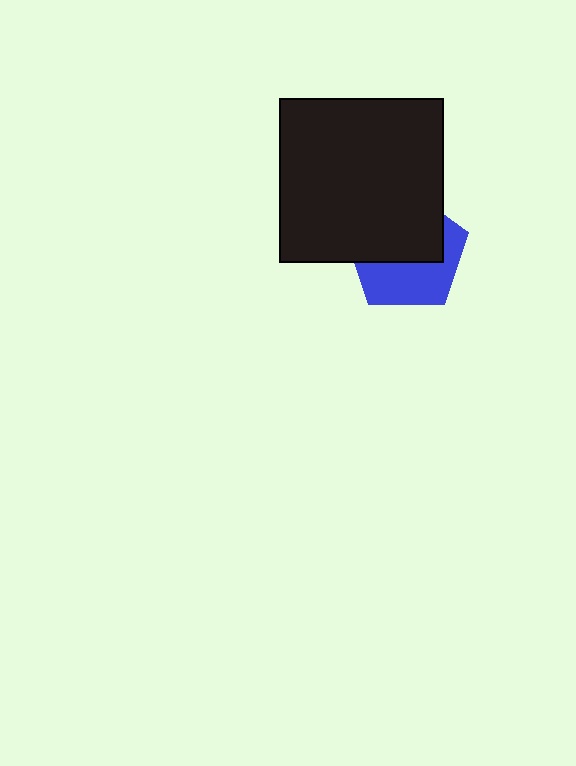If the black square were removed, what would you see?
You would see the complete blue pentagon.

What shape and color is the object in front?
The object in front is a black square.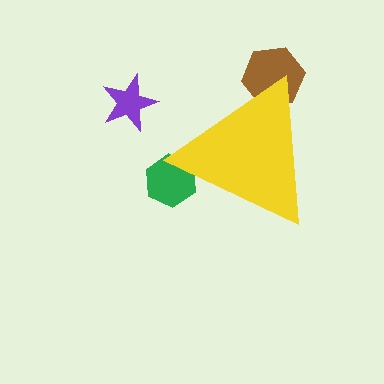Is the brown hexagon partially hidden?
Yes, the brown hexagon is partially hidden behind the yellow triangle.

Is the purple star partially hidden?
No, the purple star is fully visible.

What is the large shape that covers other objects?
A yellow triangle.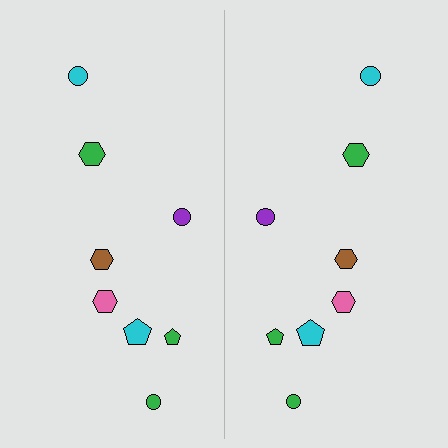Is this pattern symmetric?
Yes, this pattern has bilateral (reflection) symmetry.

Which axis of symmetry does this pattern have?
The pattern has a vertical axis of symmetry running through the center of the image.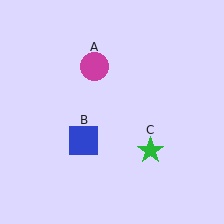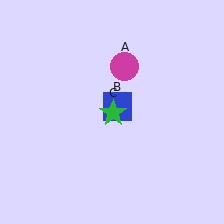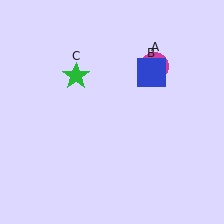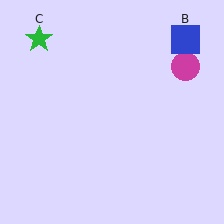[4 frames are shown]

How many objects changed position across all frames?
3 objects changed position: magenta circle (object A), blue square (object B), green star (object C).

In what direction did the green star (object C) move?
The green star (object C) moved up and to the left.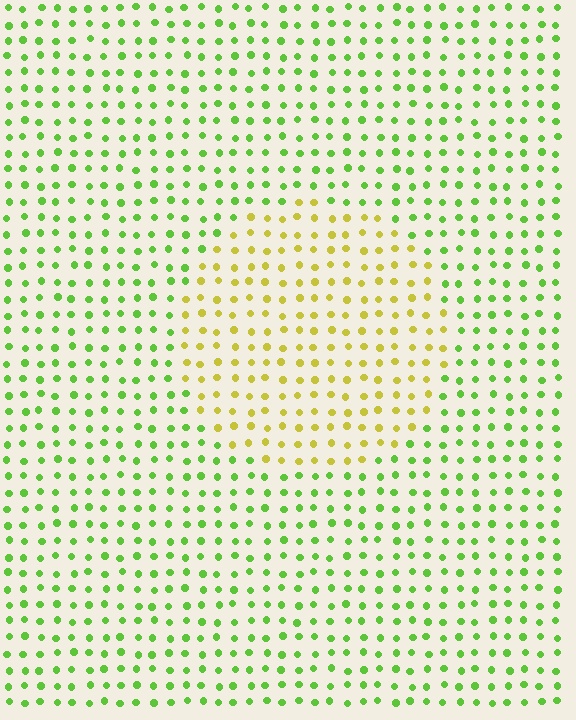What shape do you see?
I see a circle.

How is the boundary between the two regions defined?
The boundary is defined purely by a slight shift in hue (about 46 degrees). Spacing, size, and orientation are identical on both sides.